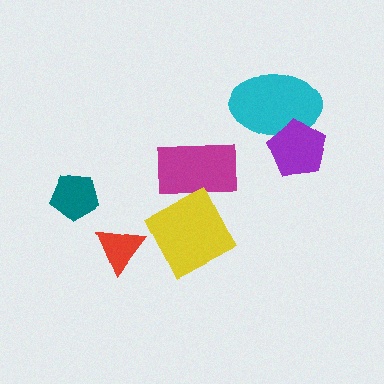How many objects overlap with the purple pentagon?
1 object overlaps with the purple pentagon.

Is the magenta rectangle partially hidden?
Yes, it is partially covered by another shape.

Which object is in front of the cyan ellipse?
The purple pentagon is in front of the cyan ellipse.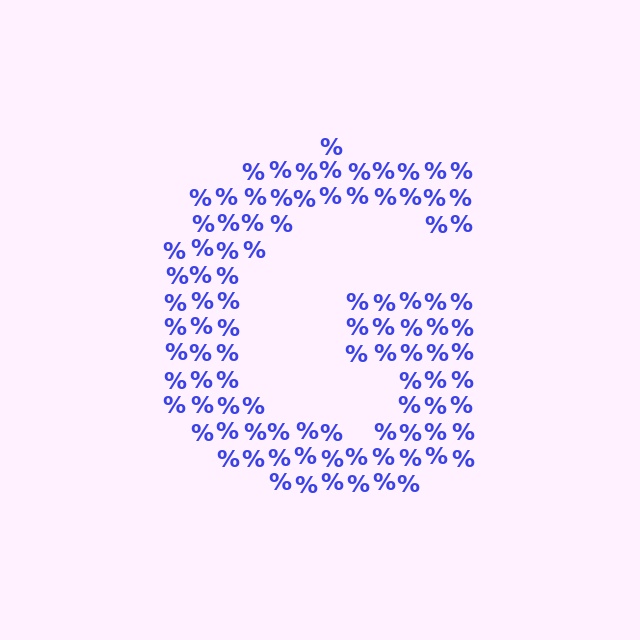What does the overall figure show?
The overall figure shows the letter G.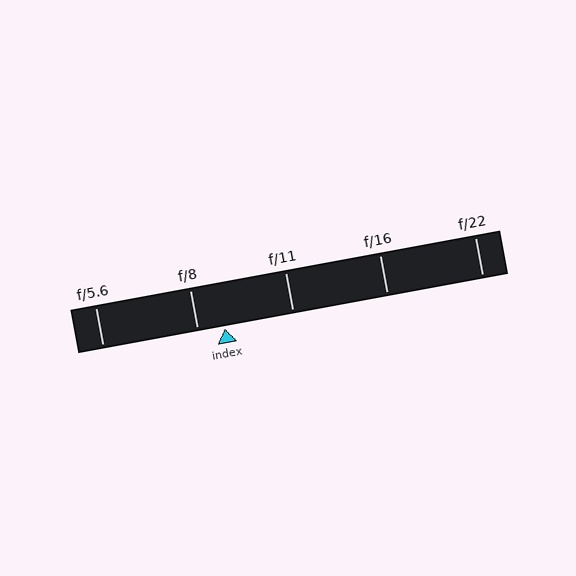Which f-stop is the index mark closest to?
The index mark is closest to f/8.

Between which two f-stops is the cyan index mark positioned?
The index mark is between f/8 and f/11.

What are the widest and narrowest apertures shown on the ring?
The widest aperture shown is f/5.6 and the narrowest is f/22.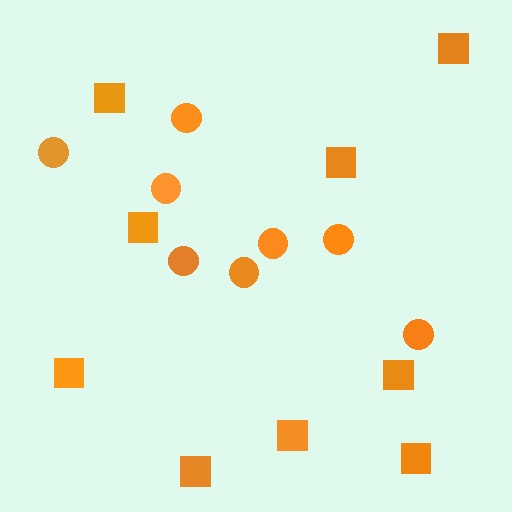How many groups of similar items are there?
There are 2 groups: one group of squares (9) and one group of circles (8).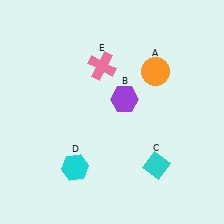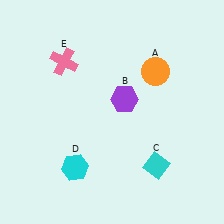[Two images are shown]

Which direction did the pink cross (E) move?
The pink cross (E) moved left.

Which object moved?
The pink cross (E) moved left.